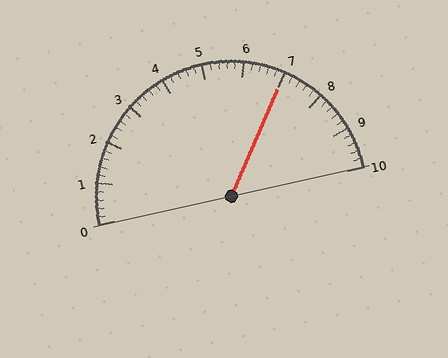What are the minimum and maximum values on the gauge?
The gauge ranges from 0 to 10.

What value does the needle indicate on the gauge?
The needle indicates approximately 7.0.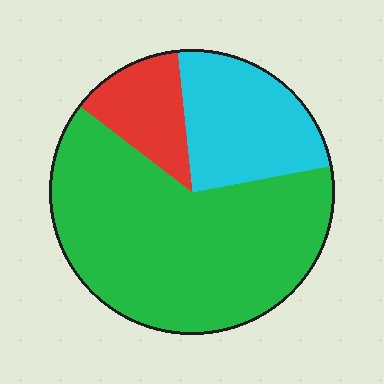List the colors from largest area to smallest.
From largest to smallest: green, cyan, red.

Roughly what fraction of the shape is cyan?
Cyan covers 24% of the shape.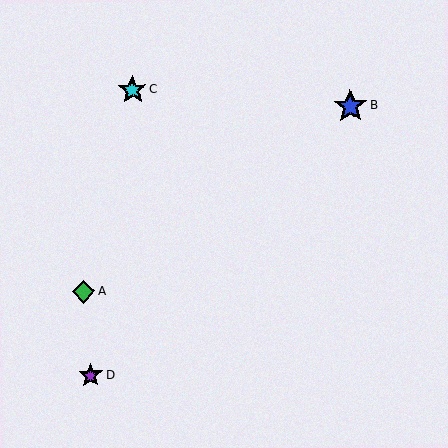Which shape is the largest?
The blue star (labeled B) is the largest.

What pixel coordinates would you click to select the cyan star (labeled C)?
Click at (133, 89) to select the cyan star C.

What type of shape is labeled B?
Shape B is a blue star.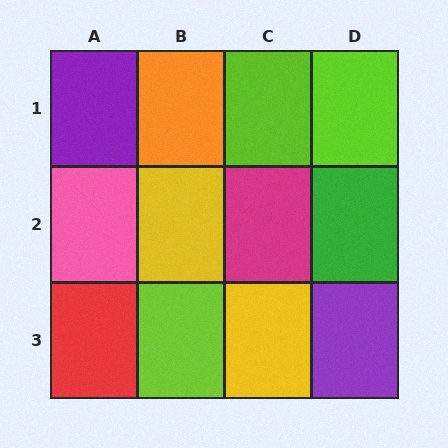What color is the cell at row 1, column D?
Lime.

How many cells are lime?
3 cells are lime.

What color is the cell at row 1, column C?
Lime.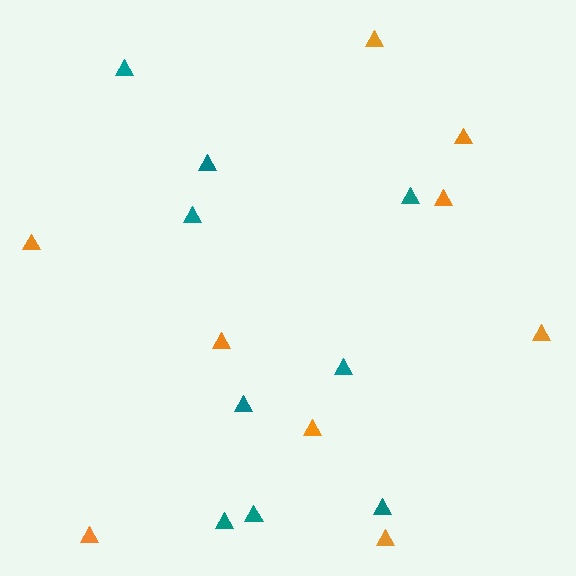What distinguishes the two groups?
There are 2 groups: one group of orange triangles (9) and one group of teal triangles (9).